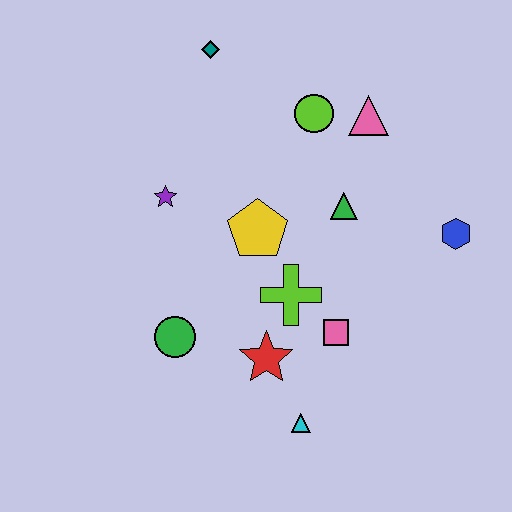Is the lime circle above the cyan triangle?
Yes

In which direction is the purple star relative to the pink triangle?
The purple star is to the left of the pink triangle.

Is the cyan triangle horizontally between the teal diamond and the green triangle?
Yes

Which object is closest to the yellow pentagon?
The lime cross is closest to the yellow pentagon.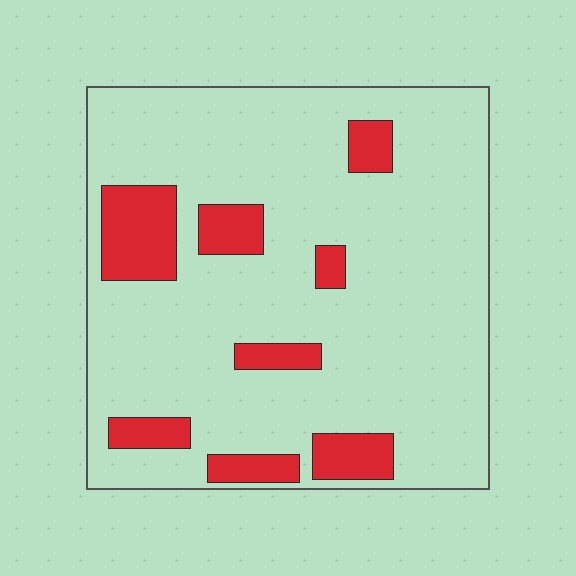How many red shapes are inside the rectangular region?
8.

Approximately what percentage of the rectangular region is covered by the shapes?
Approximately 15%.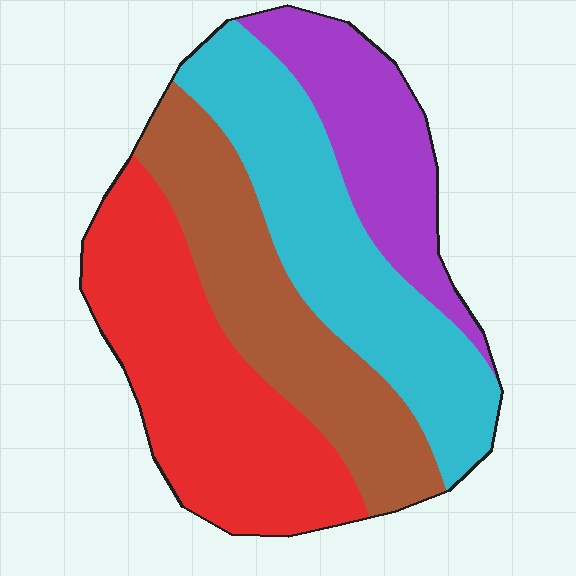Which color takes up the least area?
Purple, at roughly 15%.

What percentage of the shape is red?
Red covers about 30% of the shape.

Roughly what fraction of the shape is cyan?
Cyan covers around 30% of the shape.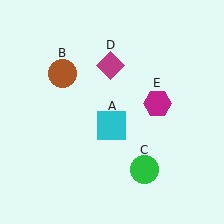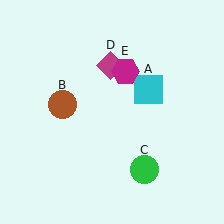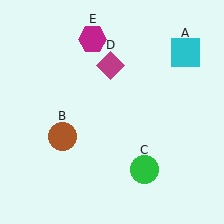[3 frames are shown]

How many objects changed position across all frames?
3 objects changed position: cyan square (object A), brown circle (object B), magenta hexagon (object E).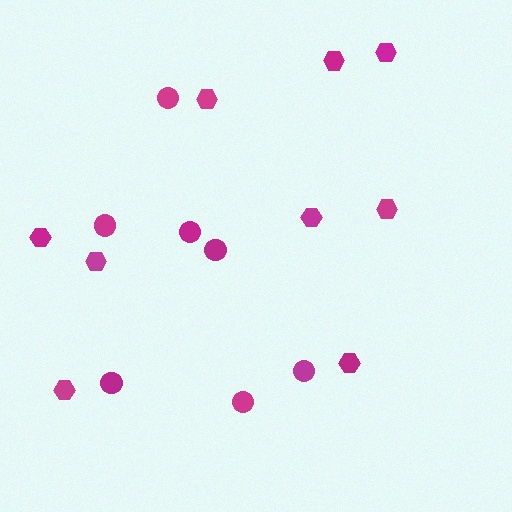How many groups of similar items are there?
There are 2 groups: one group of circles (7) and one group of hexagons (9).